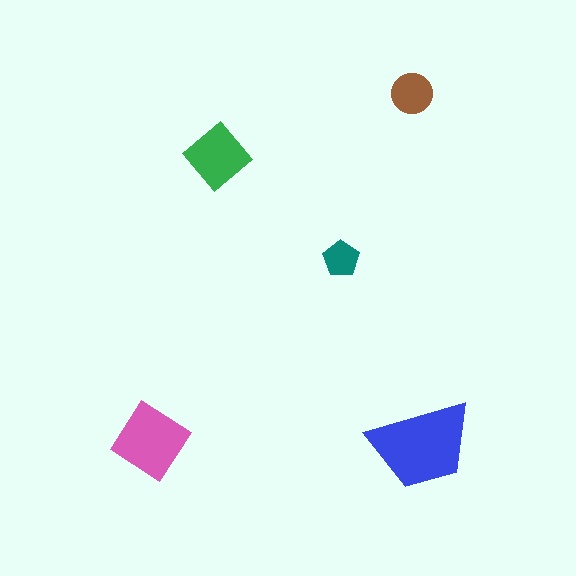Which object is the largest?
The blue trapezoid.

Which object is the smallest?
The teal pentagon.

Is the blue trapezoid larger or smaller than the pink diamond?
Larger.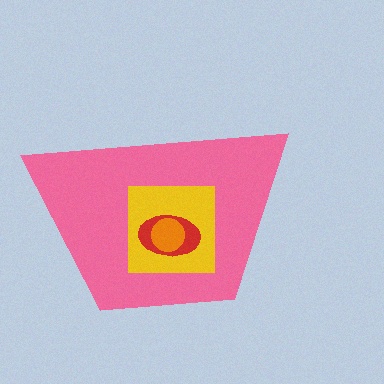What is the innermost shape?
The orange circle.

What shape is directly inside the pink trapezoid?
The yellow square.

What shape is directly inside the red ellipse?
The orange circle.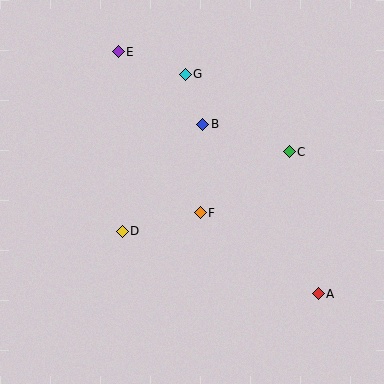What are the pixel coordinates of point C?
Point C is at (289, 152).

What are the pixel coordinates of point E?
Point E is at (118, 52).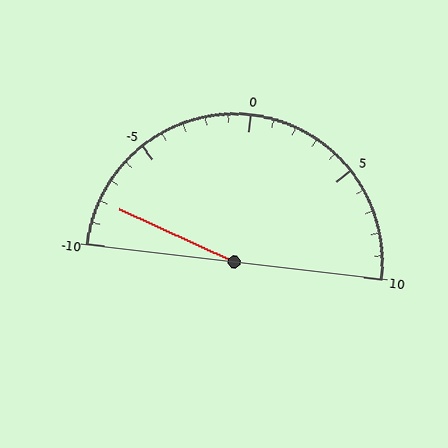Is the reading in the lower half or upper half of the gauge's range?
The reading is in the lower half of the range (-10 to 10).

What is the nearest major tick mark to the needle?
The nearest major tick mark is -10.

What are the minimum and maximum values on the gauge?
The gauge ranges from -10 to 10.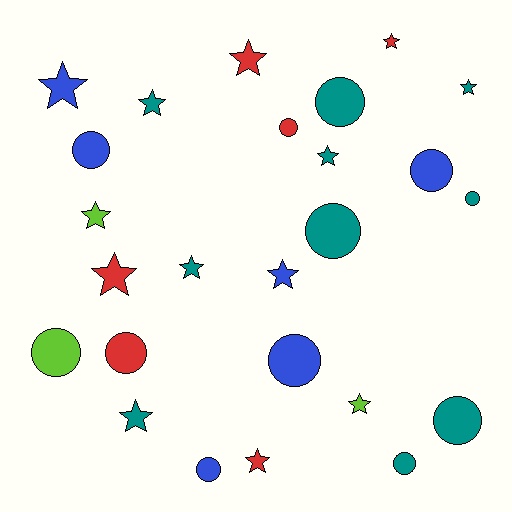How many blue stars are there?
There are 2 blue stars.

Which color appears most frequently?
Teal, with 10 objects.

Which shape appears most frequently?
Star, with 13 objects.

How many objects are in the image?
There are 25 objects.